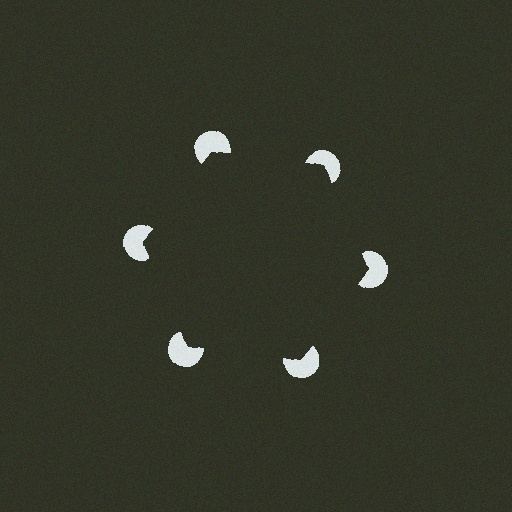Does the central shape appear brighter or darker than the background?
It typically appears slightly darker than the background, even though no actual brightness change is drawn.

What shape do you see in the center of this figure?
An illusory hexagon — its edges are inferred from the aligned wedge cuts in the pac-man discs, not physically drawn.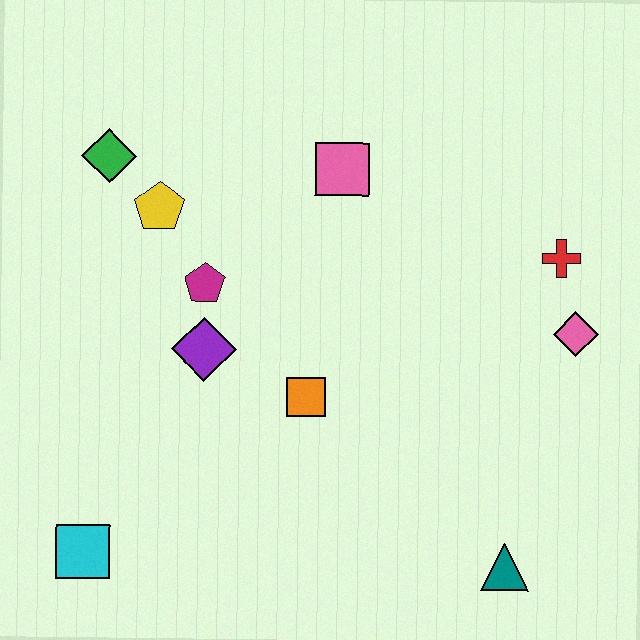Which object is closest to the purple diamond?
The magenta pentagon is closest to the purple diamond.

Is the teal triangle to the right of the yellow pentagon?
Yes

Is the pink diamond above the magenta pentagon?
No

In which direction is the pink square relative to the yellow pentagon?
The pink square is to the right of the yellow pentagon.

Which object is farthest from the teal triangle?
The green diamond is farthest from the teal triangle.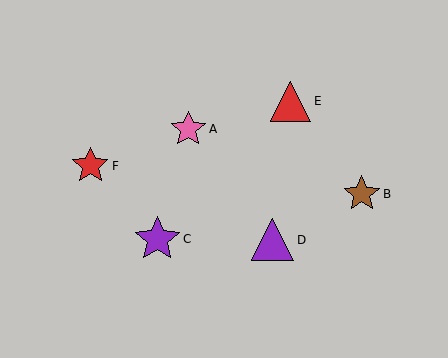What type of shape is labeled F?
Shape F is a red star.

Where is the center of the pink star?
The center of the pink star is at (188, 129).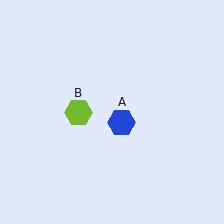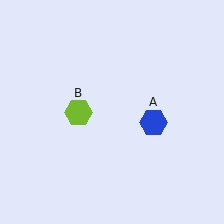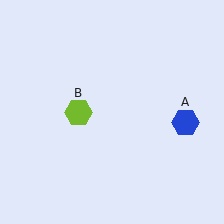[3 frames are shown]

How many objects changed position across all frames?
1 object changed position: blue hexagon (object A).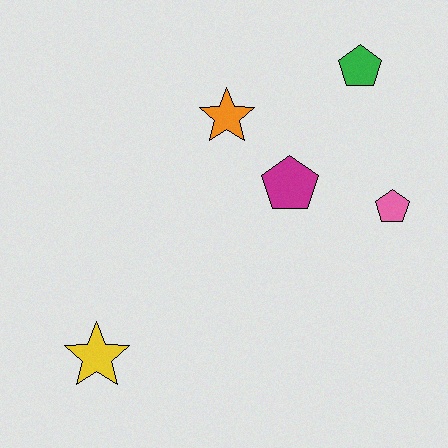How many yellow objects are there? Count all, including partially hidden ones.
There is 1 yellow object.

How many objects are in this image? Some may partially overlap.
There are 5 objects.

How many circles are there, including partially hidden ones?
There are no circles.